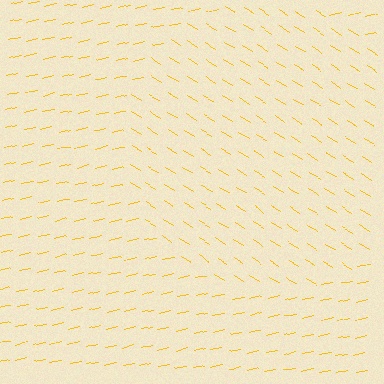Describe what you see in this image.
The image is filled with small yellow line segments. A circle region in the image has lines oriented differently from the surrounding lines, creating a visible texture boundary.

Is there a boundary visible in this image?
Yes, there is a texture boundary formed by a change in line orientation.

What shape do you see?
I see a circle.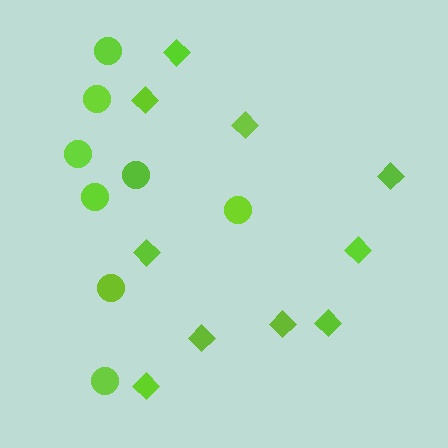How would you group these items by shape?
There are 2 groups: one group of circles (8) and one group of diamonds (10).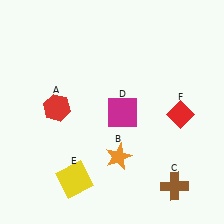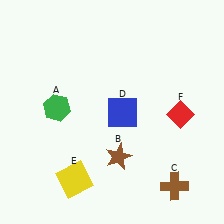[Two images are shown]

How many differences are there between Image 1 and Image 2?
There are 3 differences between the two images.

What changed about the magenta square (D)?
In Image 1, D is magenta. In Image 2, it changed to blue.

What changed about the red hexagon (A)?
In Image 1, A is red. In Image 2, it changed to green.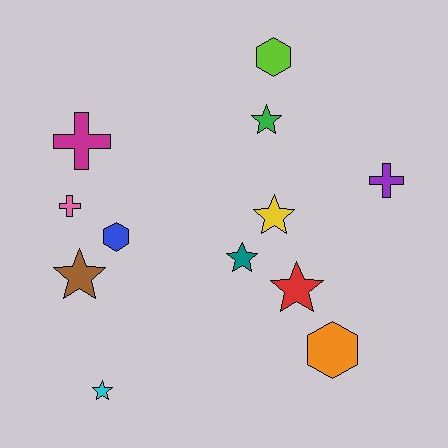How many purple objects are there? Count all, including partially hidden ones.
There is 1 purple object.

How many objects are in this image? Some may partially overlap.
There are 12 objects.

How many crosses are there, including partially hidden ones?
There are 3 crosses.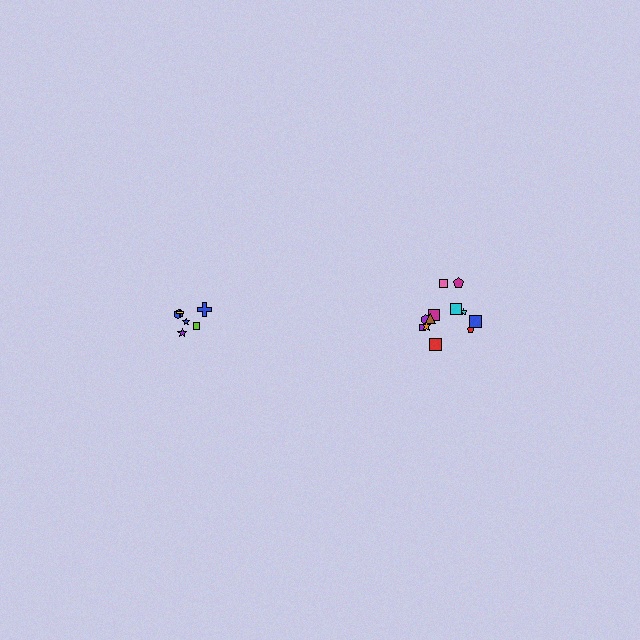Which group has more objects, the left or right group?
The right group.